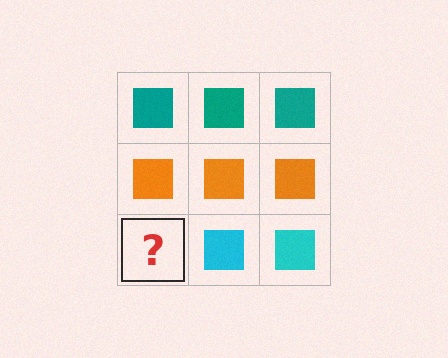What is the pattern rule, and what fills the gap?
The rule is that each row has a consistent color. The gap should be filled with a cyan square.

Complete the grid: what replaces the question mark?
The question mark should be replaced with a cyan square.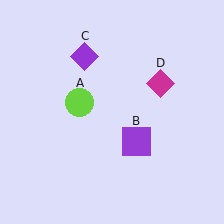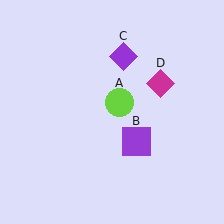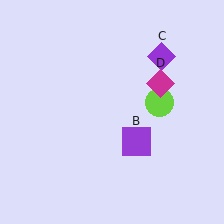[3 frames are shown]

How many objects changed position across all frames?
2 objects changed position: lime circle (object A), purple diamond (object C).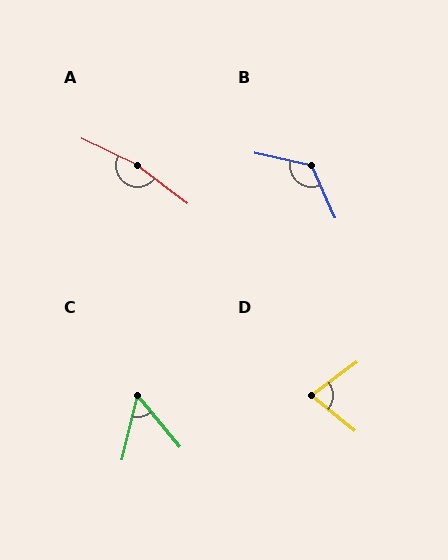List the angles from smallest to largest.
C (53°), D (76°), B (126°), A (169°).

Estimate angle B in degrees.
Approximately 126 degrees.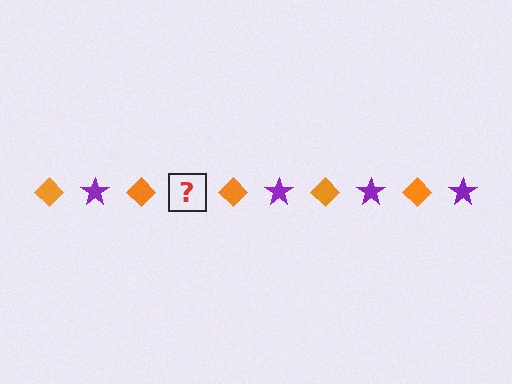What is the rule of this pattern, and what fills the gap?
The rule is that the pattern alternates between orange diamond and purple star. The gap should be filled with a purple star.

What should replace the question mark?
The question mark should be replaced with a purple star.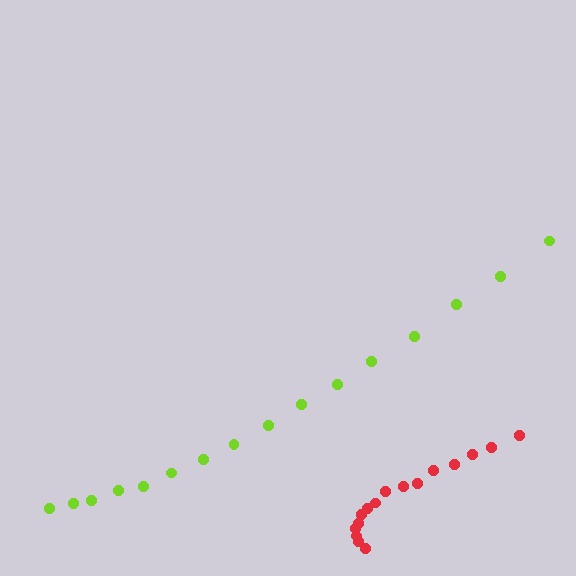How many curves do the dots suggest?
There are 2 distinct paths.